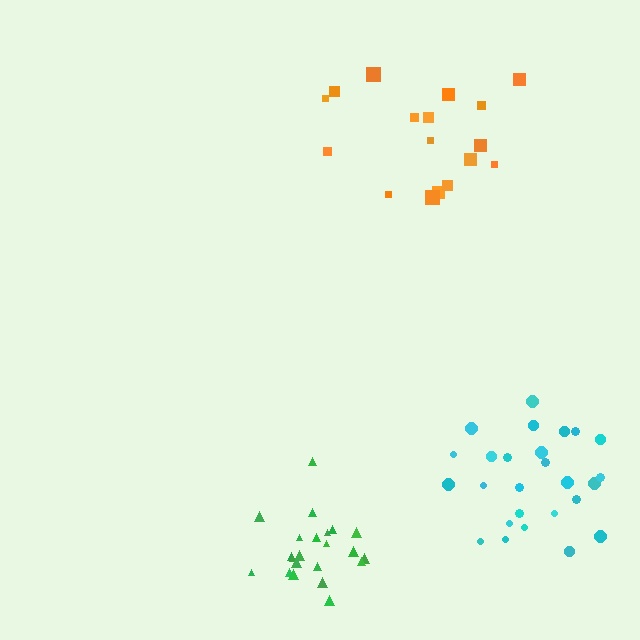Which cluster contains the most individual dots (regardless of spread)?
Cyan (26).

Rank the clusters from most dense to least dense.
green, cyan, orange.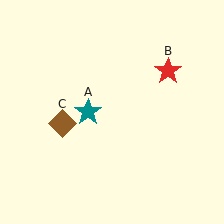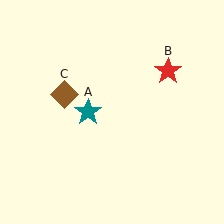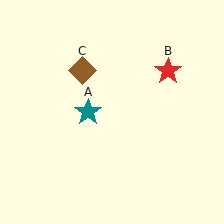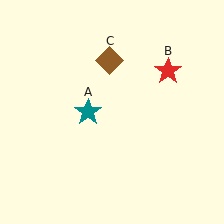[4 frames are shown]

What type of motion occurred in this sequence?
The brown diamond (object C) rotated clockwise around the center of the scene.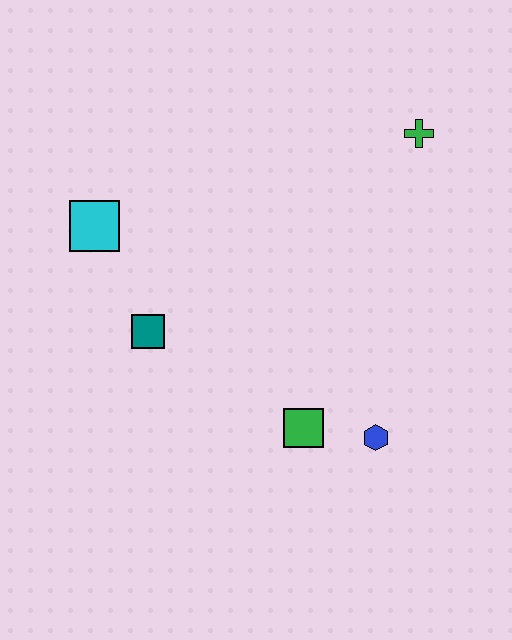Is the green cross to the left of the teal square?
No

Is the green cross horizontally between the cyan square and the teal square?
No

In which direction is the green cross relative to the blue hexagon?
The green cross is above the blue hexagon.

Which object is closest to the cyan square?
The teal square is closest to the cyan square.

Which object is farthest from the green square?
The green cross is farthest from the green square.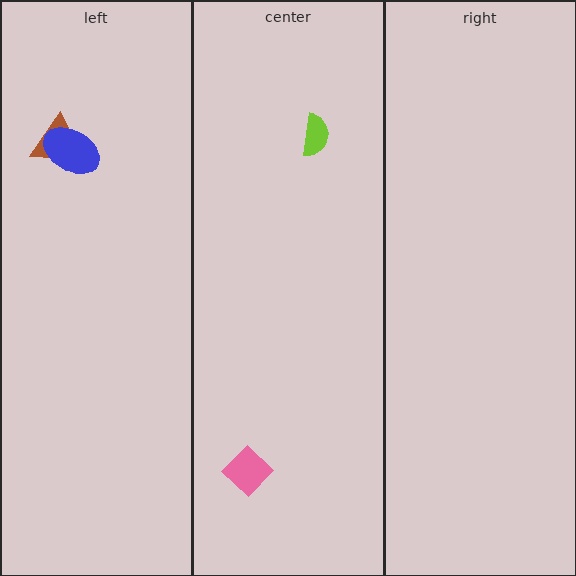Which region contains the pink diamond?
The center region.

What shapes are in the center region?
The lime semicircle, the pink diamond.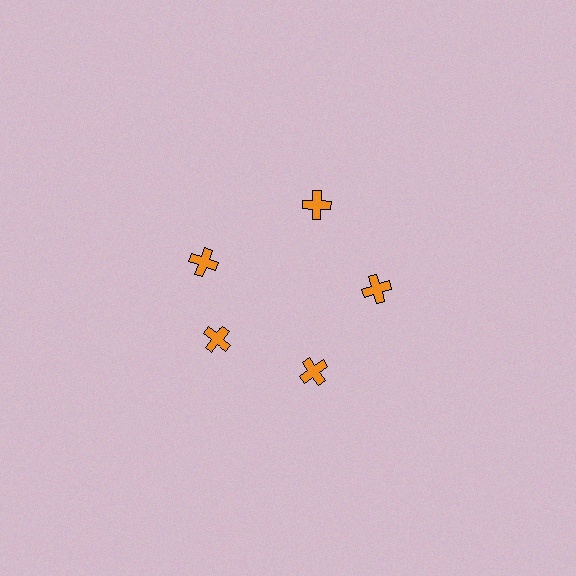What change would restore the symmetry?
The symmetry would be restored by rotating it back into even spacing with its neighbors so that all 5 crosses sit at equal angles and equal distance from the center.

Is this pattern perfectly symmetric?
No. The 5 orange crosses are arranged in a ring, but one element near the 10 o'clock position is rotated out of alignment along the ring, breaking the 5-fold rotational symmetry.